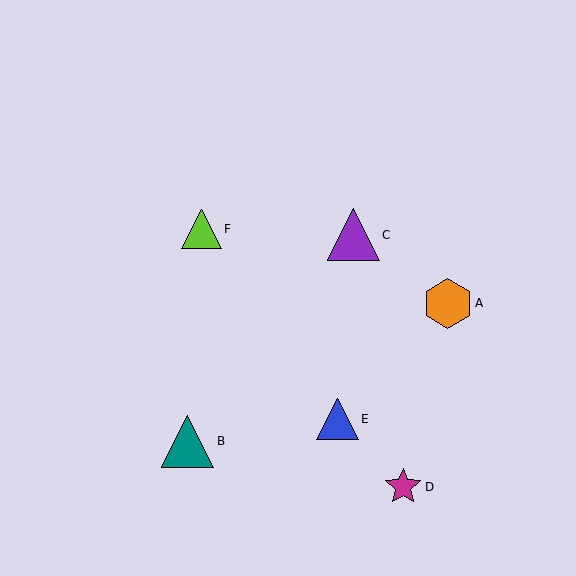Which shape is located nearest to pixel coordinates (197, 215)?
The lime triangle (labeled F) at (202, 229) is nearest to that location.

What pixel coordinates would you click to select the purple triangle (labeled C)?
Click at (353, 235) to select the purple triangle C.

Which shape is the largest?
The teal triangle (labeled B) is the largest.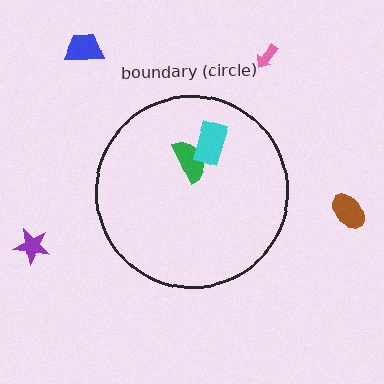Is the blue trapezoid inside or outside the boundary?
Outside.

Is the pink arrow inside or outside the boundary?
Outside.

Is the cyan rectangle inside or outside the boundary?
Inside.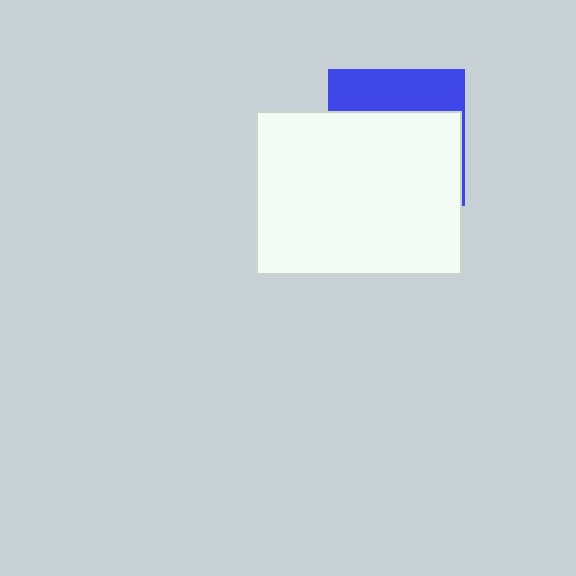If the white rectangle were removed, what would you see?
You would see the complete blue square.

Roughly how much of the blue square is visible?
A small part of it is visible (roughly 33%).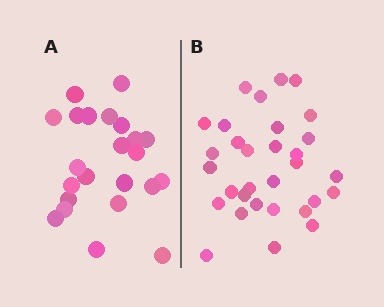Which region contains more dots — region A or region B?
Region B (the right region) has more dots.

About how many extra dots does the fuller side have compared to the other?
Region B has roughly 8 or so more dots than region A.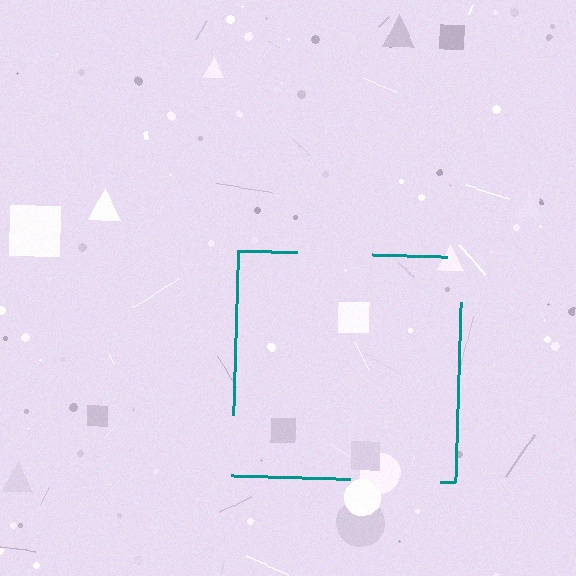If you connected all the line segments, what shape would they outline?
They would outline a square.